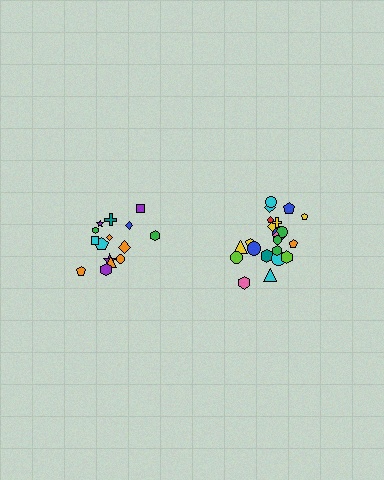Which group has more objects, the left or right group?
The right group.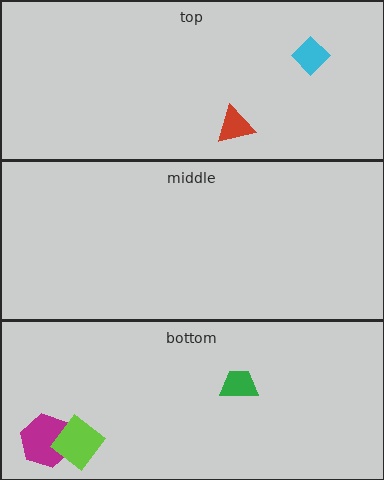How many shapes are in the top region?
2.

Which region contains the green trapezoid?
The bottom region.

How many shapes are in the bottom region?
3.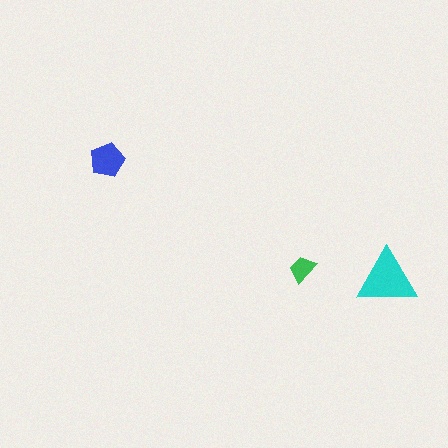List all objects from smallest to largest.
The green trapezoid, the blue pentagon, the cyan triangle.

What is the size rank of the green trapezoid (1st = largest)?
3rd.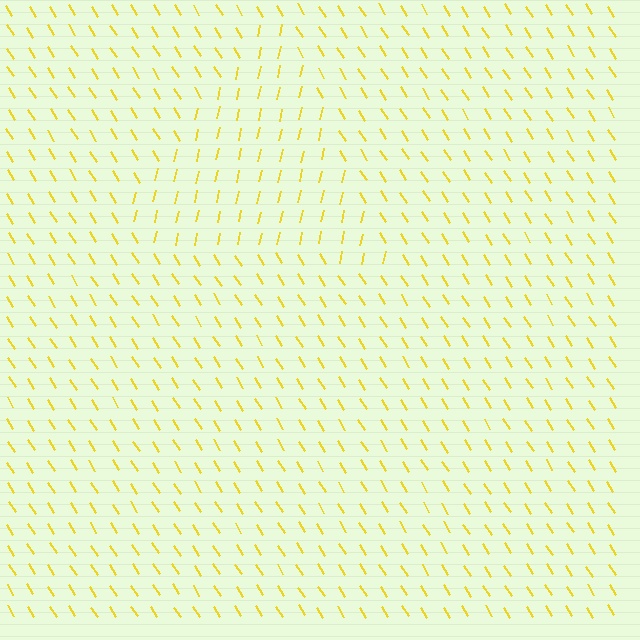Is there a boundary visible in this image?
Yes, there is a texture boundary formed by a change in line orientation.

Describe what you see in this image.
The image is filled with small yellow line segments. A triangle region in the image has lines oriented differently from the surrounding lines, creating a visible texture boundary.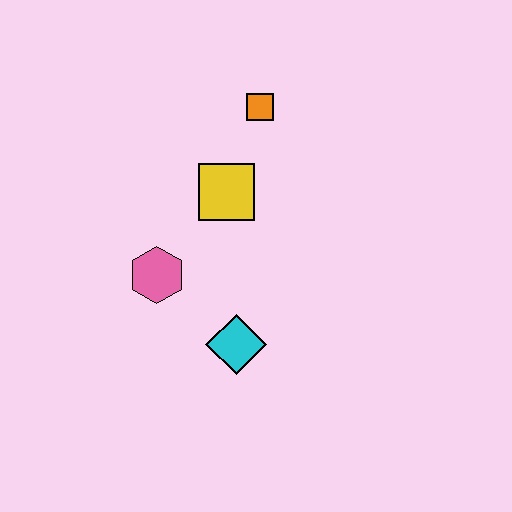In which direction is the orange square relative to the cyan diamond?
The orange square is above the cyan diamond.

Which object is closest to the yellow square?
The orange square is closest to the yellow square.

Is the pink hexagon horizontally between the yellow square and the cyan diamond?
No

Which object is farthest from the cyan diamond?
The orange square is farthest from the cyan diamond.